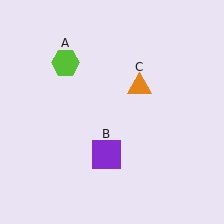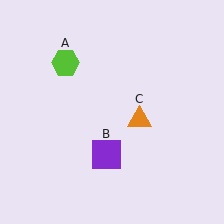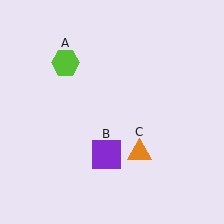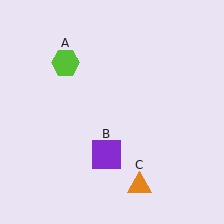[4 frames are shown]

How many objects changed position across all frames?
1 object changed position: orange triangle (object C).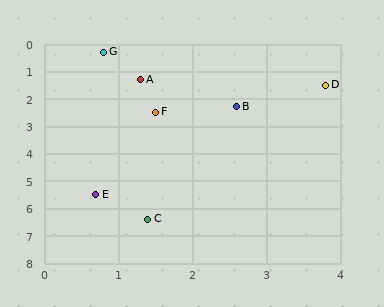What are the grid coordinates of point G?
Point G is at approximately (0.8, 0.3).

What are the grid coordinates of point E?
Point E is at approximately (0.7, 5.5).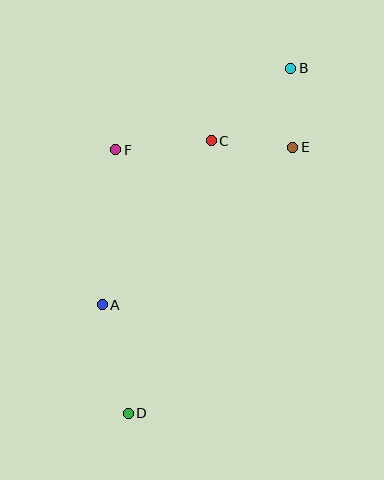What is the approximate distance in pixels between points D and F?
The distance between D and F is approximately 264 pixels.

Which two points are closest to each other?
Points B and E are closest to each other.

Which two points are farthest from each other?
Points B and D are farthest from each other.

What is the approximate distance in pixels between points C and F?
The distance between C and F is approximately 96 pixels.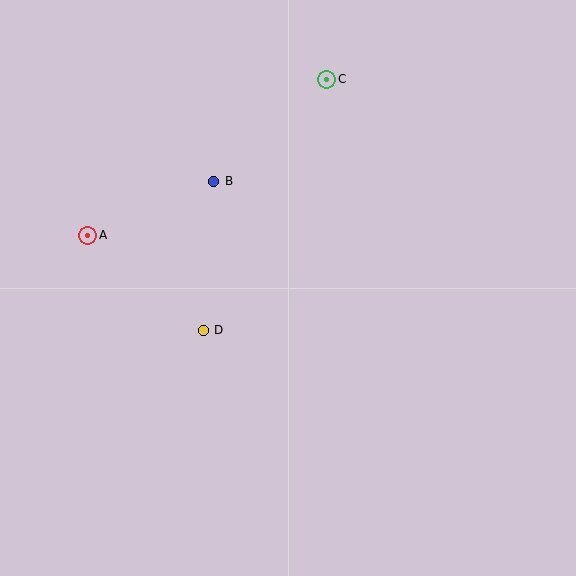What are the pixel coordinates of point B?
Point B is at (214, 181).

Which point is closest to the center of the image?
Point D at (203, 330) is closest to the center.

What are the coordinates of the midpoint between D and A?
The midpoint between D and A is at (146, 283).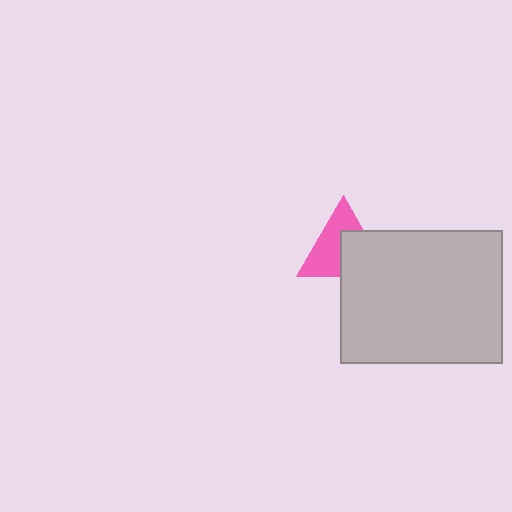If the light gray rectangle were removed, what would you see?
You would see the complete pink triangle.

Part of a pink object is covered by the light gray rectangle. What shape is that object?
It is a triangle.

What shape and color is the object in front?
The object in front is a light gray rectangle.